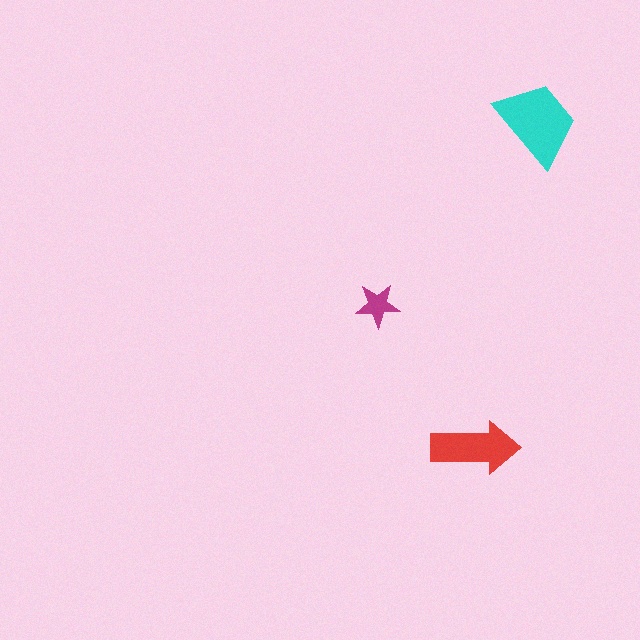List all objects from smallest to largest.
The magenta star, the red arrow, the cyan trapezoid.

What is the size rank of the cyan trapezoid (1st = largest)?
1st.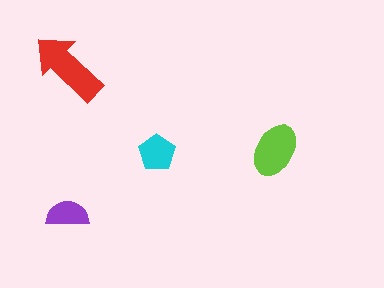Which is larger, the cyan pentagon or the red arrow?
The red arrow.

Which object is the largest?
The red arrow.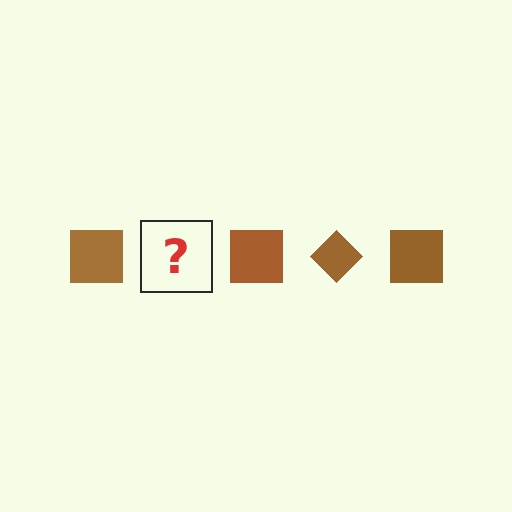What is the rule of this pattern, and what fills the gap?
The rule is that the pattern cycles through square, diamond shapes in brown. The gap should be filled with a brown diamond.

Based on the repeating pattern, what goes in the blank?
The blank should be a brown diamond.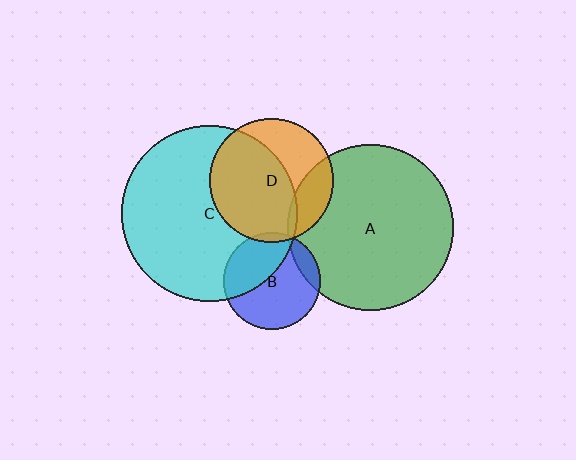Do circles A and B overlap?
Yes.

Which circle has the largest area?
Circle C (cyan).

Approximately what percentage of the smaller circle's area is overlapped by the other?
Approximately 10%.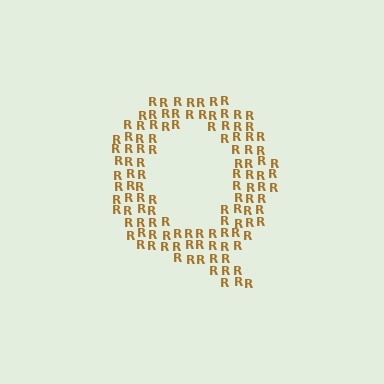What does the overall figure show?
The overall figure shows the letter Q.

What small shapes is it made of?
It is made of small letter R's.